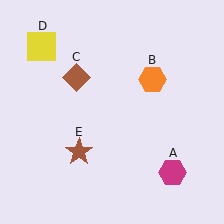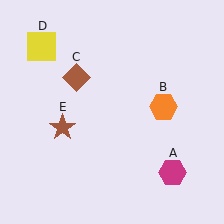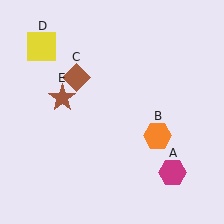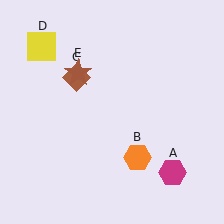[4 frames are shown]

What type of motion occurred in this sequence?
The orange hexagon (object B), brown star (object E) rotated clockwise around the center of the scene.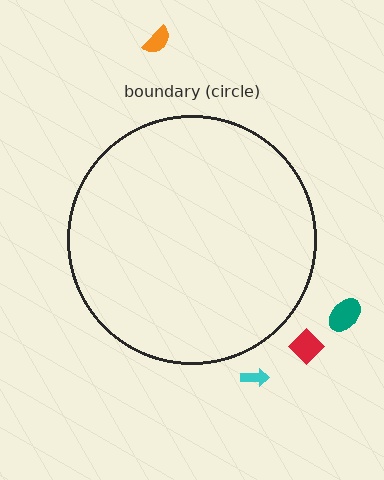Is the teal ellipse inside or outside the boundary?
Outside.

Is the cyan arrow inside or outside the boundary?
Outside.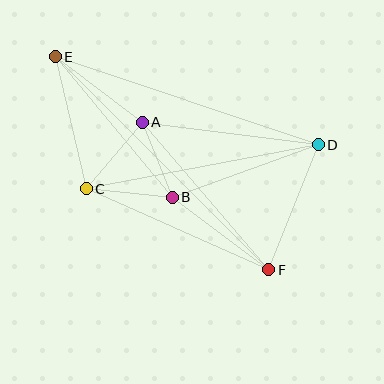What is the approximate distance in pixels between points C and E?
The distance between C and E is approximately 136 pixels.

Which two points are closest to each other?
Points A and B are closest to each other.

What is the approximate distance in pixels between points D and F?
The distance between D and F is approximately 134 pixels.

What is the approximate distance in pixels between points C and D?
The distance between C and D is approximately 236 pixels.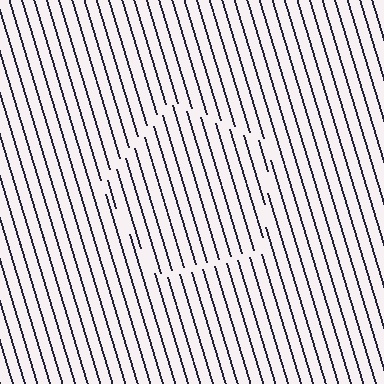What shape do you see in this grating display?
An illusory pentagon. The interior of the shape contains the same grating, shifted by half a period — the contour is defined by the phase discontinuity where line-ends from the inner and outer gratings abut.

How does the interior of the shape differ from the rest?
The interior of the shape contains the same grating, shifted by half a period — the contour is defined by the phase discontinuity where line-ends from the inner and outer gratings abut.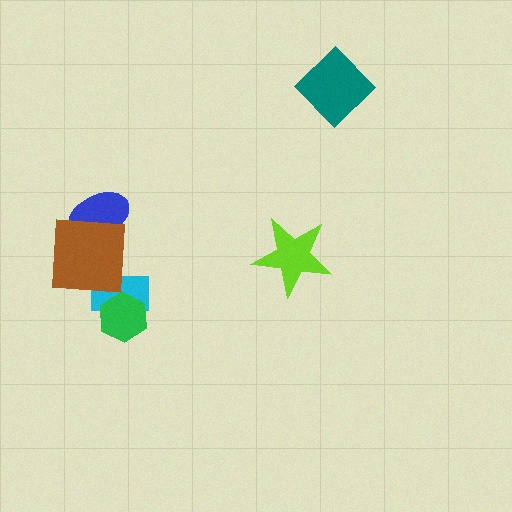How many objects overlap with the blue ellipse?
1 object overlaps with the blue ellipse.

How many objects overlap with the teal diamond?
0 objects overlap with the teal diamond.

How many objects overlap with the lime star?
0 objects overlap with the lime star.